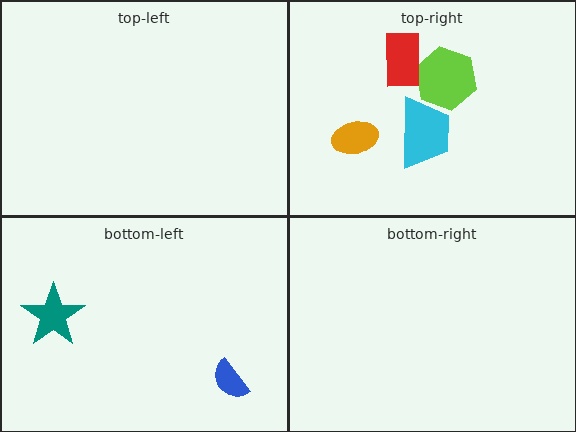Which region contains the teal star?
The bottom-left region.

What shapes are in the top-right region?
The lime hexagon, the orange ellipse, the cyan trapezoid, the red rectangle.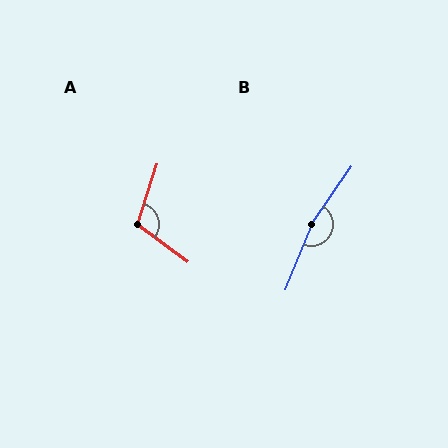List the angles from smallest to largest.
A (109°), B (168°).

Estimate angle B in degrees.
Approximately 168 degrees.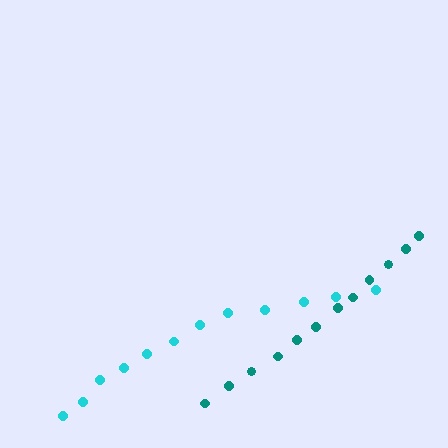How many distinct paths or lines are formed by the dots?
There are 2 distinct paths.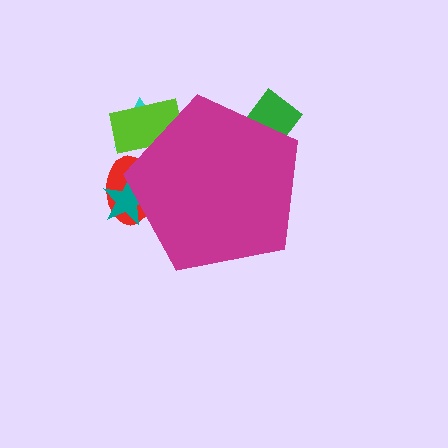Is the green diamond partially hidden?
Yes, the green diamond is partially hidden behind the magenta pentagon.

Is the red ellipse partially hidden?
Yes, the red ellipse is partially hidden behind the magenta pentagon.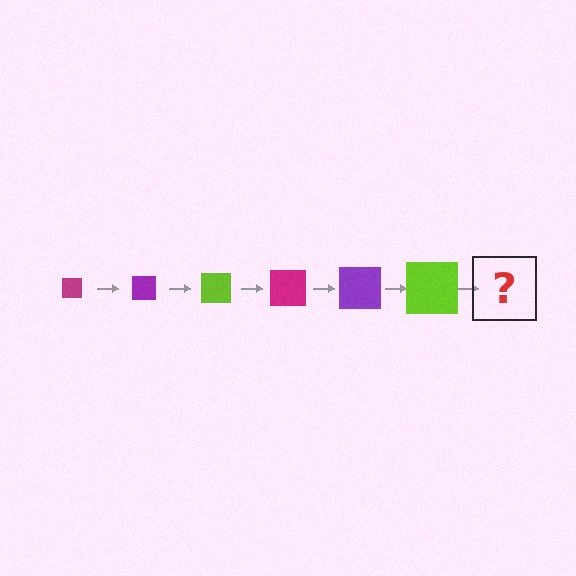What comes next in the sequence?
The next element should be a magenta square, larger than the previous one.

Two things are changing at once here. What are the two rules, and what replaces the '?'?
The two rules are that the square grows larger each step and the color cycles through magenta, purple, and lime. The '?' should be a magenta square, larger than the previous one.